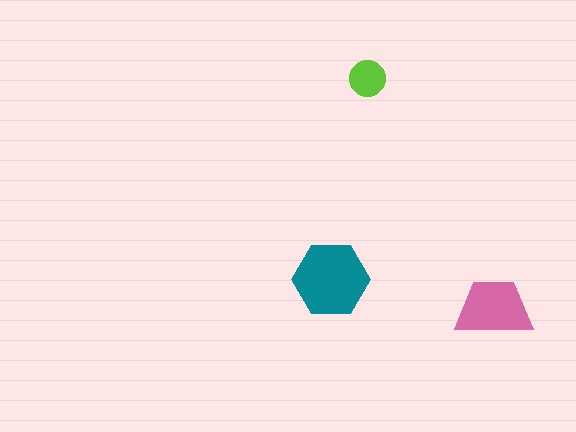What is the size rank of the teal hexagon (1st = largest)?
1st.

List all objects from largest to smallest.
The teal hexagon, the pink trapezoid, the lime circle.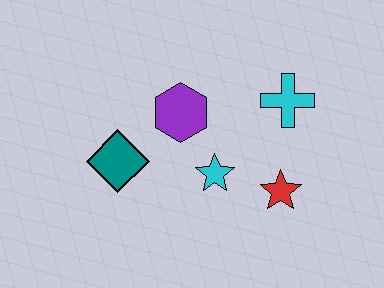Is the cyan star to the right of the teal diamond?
Yes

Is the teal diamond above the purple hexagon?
No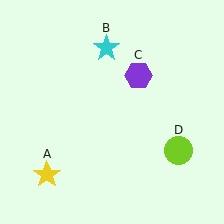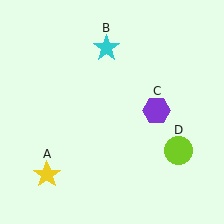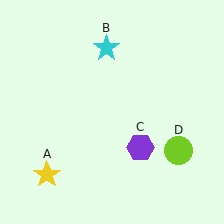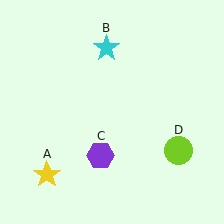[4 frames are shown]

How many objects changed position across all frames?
1 object changed position: purple hexagon (object C).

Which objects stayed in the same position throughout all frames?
Yellow star (object A) and cyan star (object B) and lime circle (object D) remained stationary.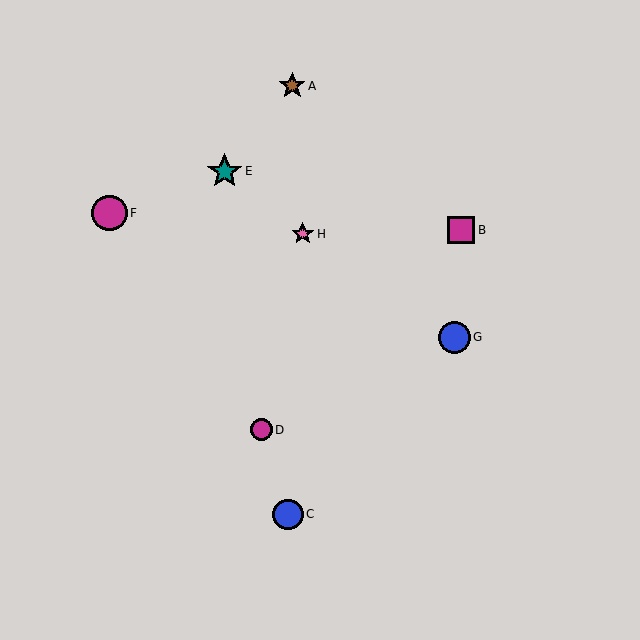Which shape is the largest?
The magenta circle (labeled F) is the largest.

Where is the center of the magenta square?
The center of the magenta square is at (461, 230).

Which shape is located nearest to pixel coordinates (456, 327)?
The blue circle (labeled G) at (455, 337) is nearest to that location.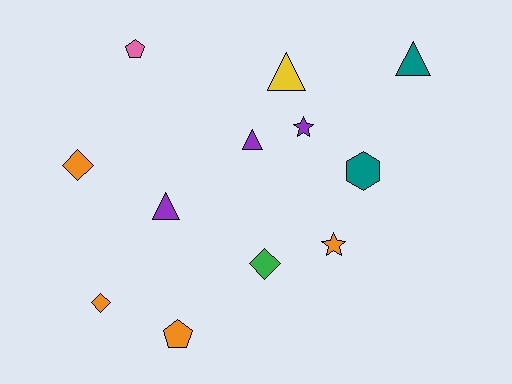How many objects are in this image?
There are 12 objects.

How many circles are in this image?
There are no circles.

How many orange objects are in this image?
There are 4 orange objects.